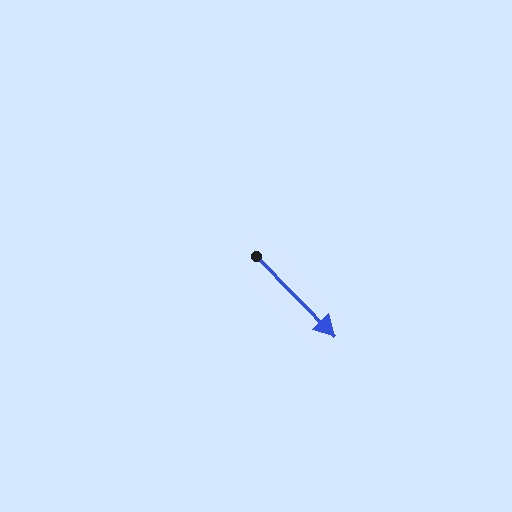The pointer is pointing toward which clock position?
Roughly 5 o'clock.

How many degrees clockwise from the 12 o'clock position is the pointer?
Approximately 136 degrees.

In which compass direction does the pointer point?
Southeast.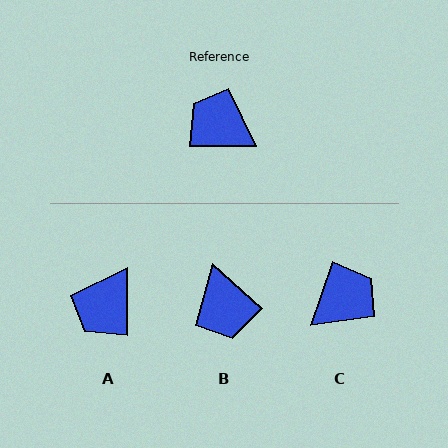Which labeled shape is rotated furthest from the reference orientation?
B, about 140 degrees away.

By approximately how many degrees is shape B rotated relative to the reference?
Approximately 140 degrees counter-clockwise.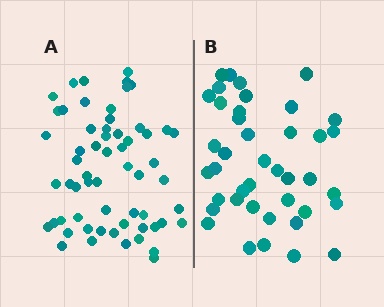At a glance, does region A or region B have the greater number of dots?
Region A (the left region) has more dots.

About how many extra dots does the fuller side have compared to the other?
Region A has approximately 20 more dots than region B.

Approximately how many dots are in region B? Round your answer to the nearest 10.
About 40 dots. (The exact count is 41, which rounds to 40.)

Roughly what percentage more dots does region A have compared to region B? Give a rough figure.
About 45% more.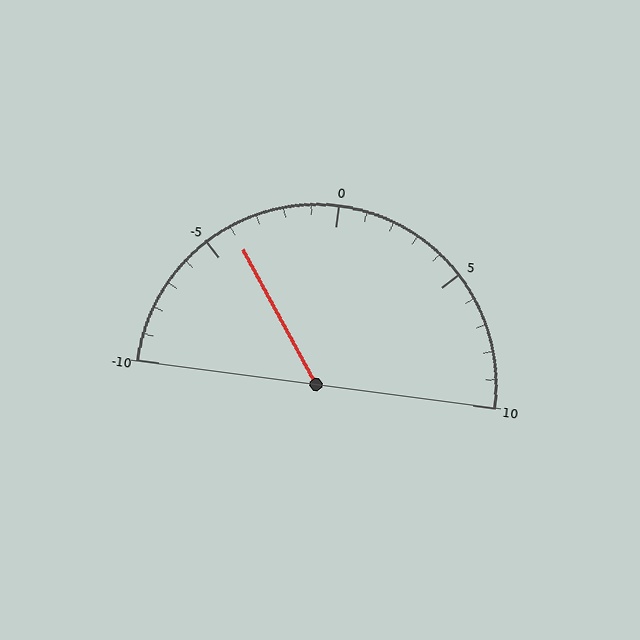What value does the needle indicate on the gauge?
The needle indicates approximately -4.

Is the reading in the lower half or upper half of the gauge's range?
The reading is in the lower half of the range (-10 to 10).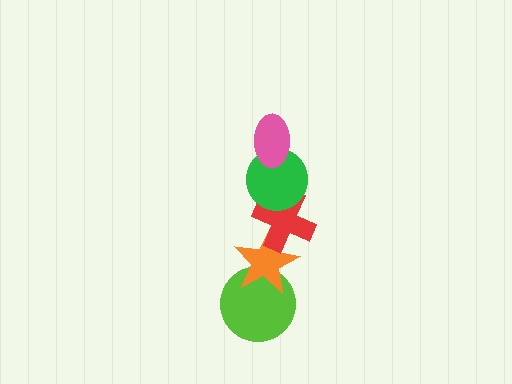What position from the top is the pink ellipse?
The pink ellipse is 1st from the top.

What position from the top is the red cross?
The red cross is 3rd from the top.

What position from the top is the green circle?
The green circle is 2nd from the top.